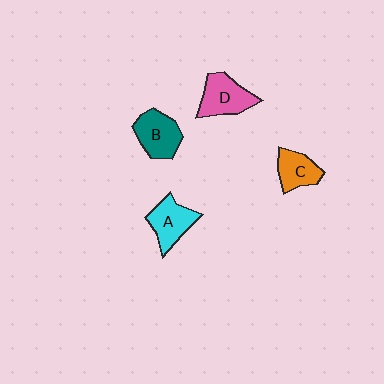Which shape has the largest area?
Shape D (pink).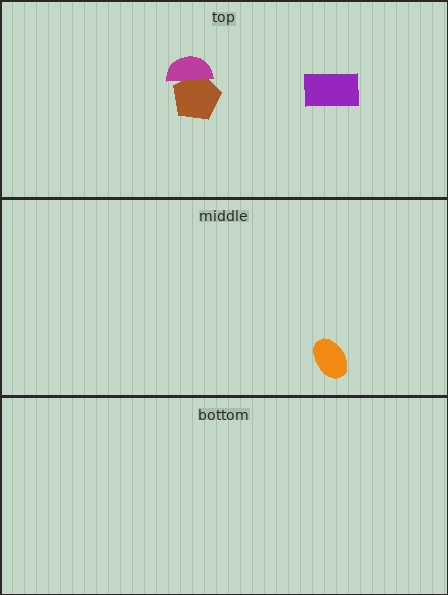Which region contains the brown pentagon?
The top region.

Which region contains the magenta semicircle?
The top region.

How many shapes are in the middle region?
1.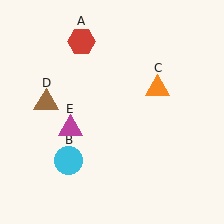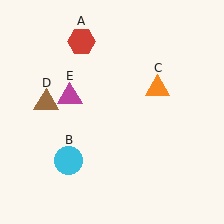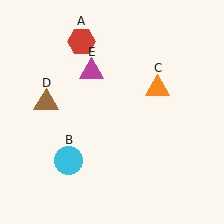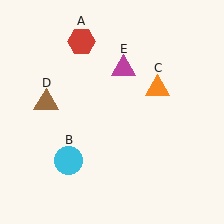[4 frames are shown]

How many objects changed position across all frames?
1 object changed position: magenta triangle (object E).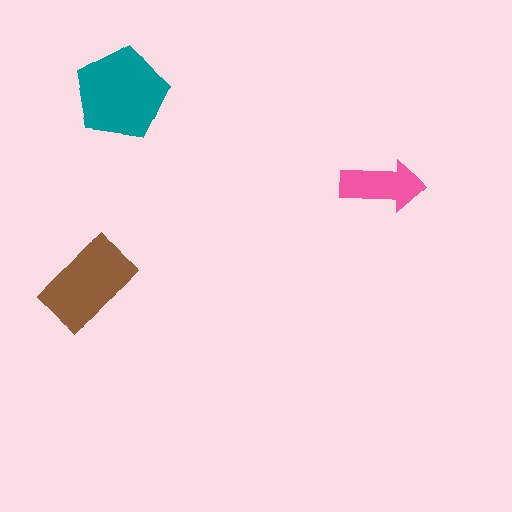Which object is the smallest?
The pink arrow.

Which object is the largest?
The teal pentagon.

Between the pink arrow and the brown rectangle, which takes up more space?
The brown rectangle.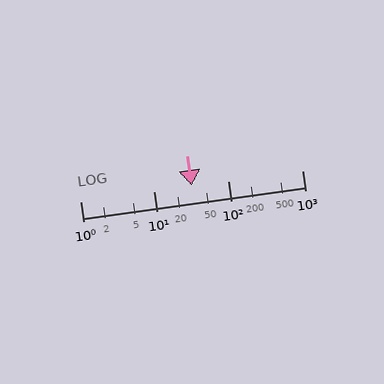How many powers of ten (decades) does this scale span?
The scale spans 3 decades, from 1 to 1000.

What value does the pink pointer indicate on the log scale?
The pointer indicates approximately 32.